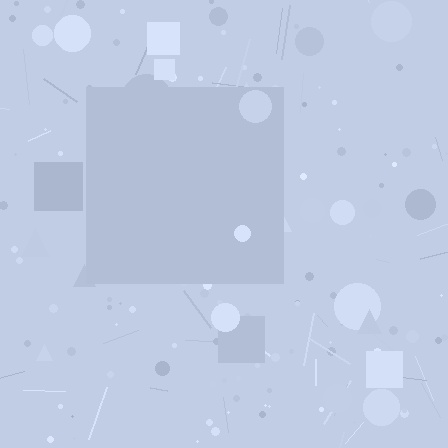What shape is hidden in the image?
A square is hidden in the image.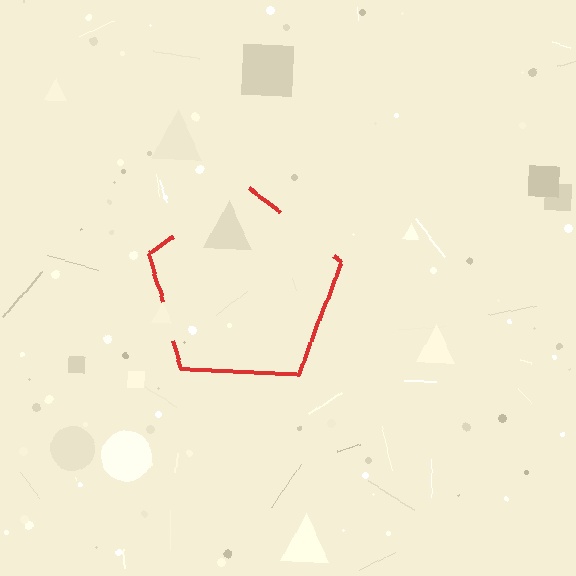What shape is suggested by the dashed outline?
The dashed outline suggests a pentagon.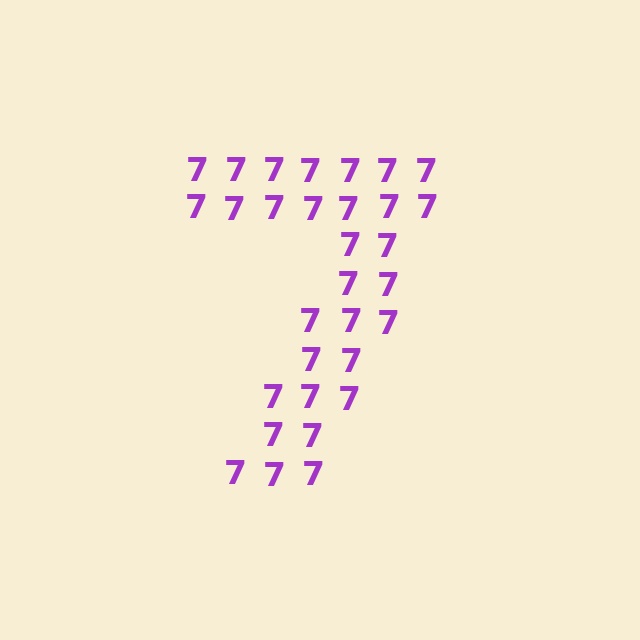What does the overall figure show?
The overall figure shows the digit 7.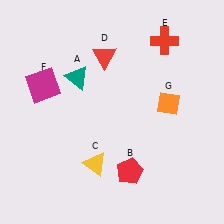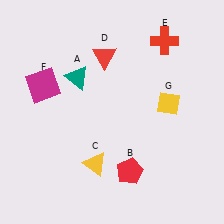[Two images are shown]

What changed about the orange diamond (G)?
In Image 1, G is orange. In Image 2, it changed to yellow.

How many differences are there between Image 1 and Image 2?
There is 1 difference between the two images.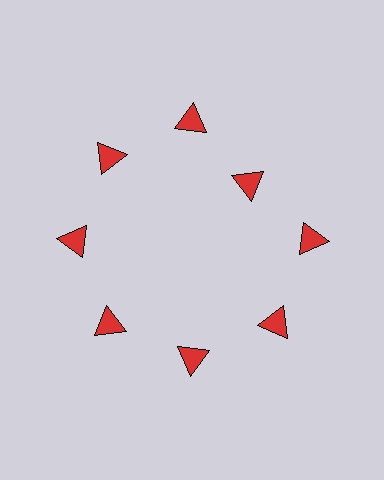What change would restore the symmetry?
The symmetry would be restored by moving it outward, back onto the ring so that all 8 triangles sit at equal angles and equal distance from the center.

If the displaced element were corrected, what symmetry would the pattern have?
It would have 8-fold rotational symmetry — the pattern would map onto itself every 45 degrees.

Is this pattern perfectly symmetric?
No. The 8 red triangles are arranged in a ring, but one element near the 2 o'clock position is pulled inward toward the center, breaking the 8-fold rotational symmetry.